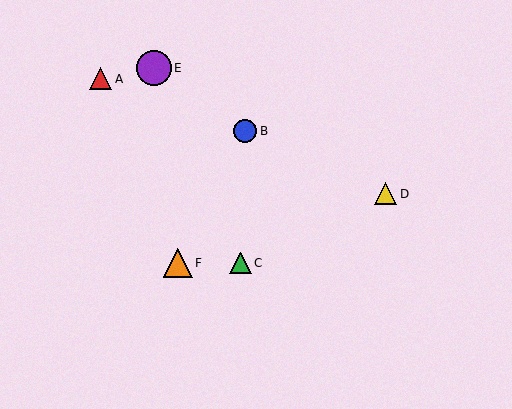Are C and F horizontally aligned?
Yes, both are at y≈263.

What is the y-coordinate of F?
Object F is at y≈263.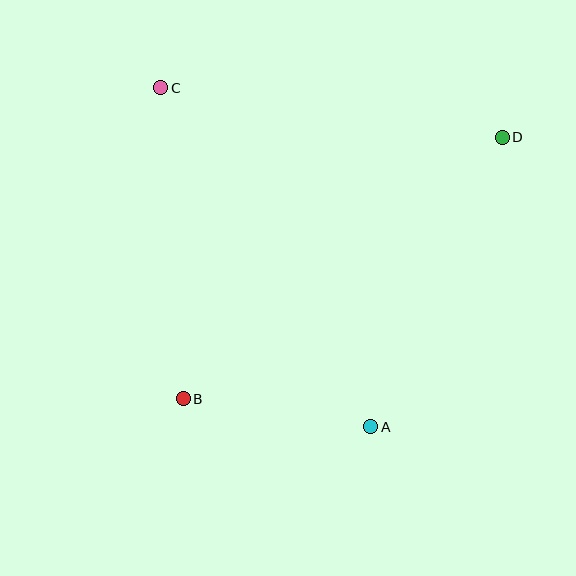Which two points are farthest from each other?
Points B and D are farthest from each other.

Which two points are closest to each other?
Points A and B are closest to each other.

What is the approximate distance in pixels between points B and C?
The distance between B and C is approximately 312 pixels.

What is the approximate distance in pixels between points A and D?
The distance between A and D is approximately 318 pixels.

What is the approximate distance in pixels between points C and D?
The distance between C and D is approximately 345 pixels.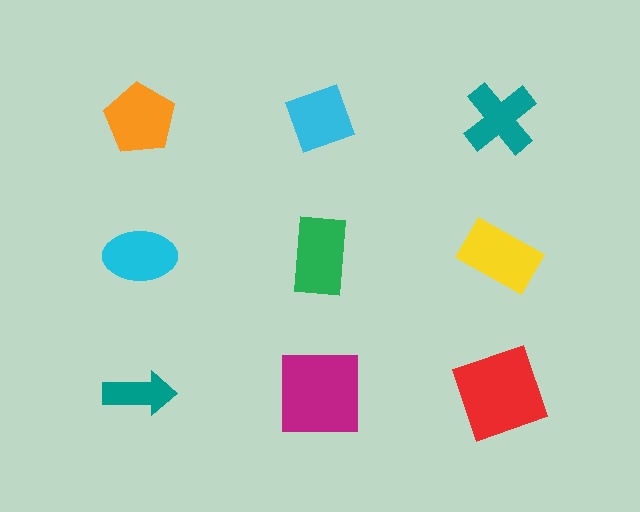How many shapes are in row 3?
3 shapes.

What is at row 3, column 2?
A magenta square.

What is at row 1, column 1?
An orange pentagon.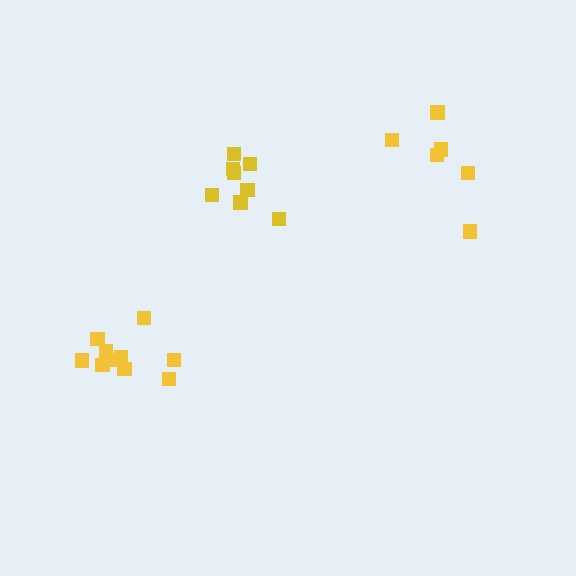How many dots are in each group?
Group 1: 8 dots, Group 2: 6 dots, Group 3: 10 dots (24 total).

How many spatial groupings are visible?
There are 3 spatial groupings.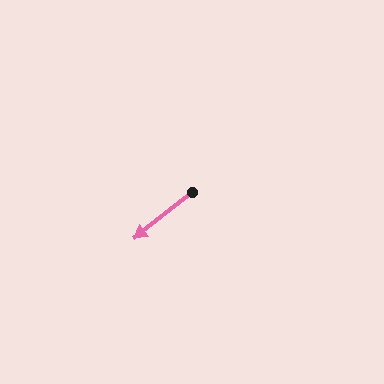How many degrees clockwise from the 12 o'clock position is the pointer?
Approximately 231 degrees.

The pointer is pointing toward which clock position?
Roughly 8 o'clock.